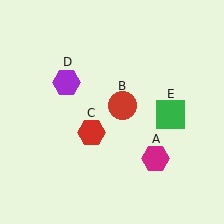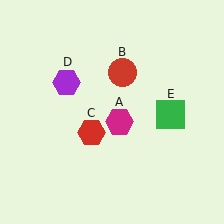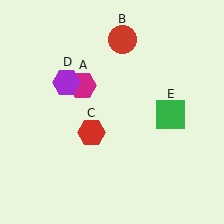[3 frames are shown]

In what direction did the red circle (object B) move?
The red circle (object B) moved up.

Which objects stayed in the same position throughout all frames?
Red hexagon (object C) and purple hexagon (object D) and green square (object E) remained stationary.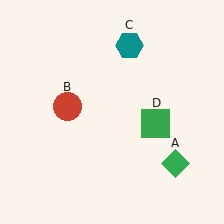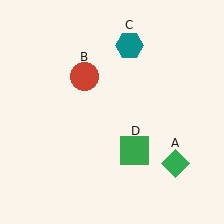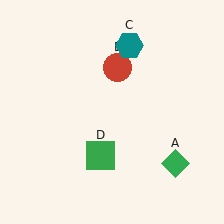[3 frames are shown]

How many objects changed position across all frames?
2 objects changed position: red circle (object B), green square (object D).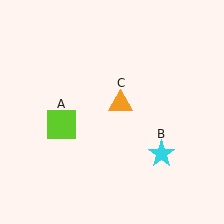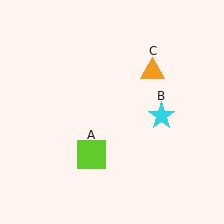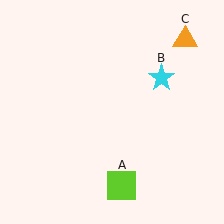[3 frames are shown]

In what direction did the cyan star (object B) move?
The cyan star (object B) moved up.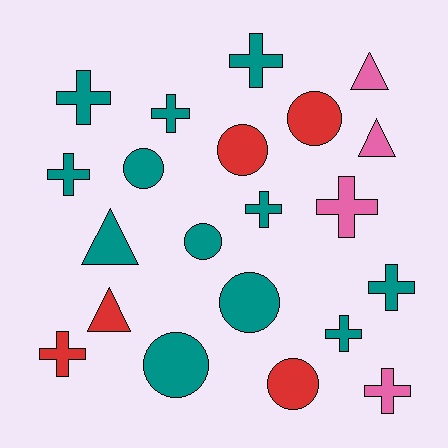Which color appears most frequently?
Teal, with 12 objects.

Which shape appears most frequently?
Cross, with 10 objects.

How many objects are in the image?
There are 21 objects.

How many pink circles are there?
There are no pink circles.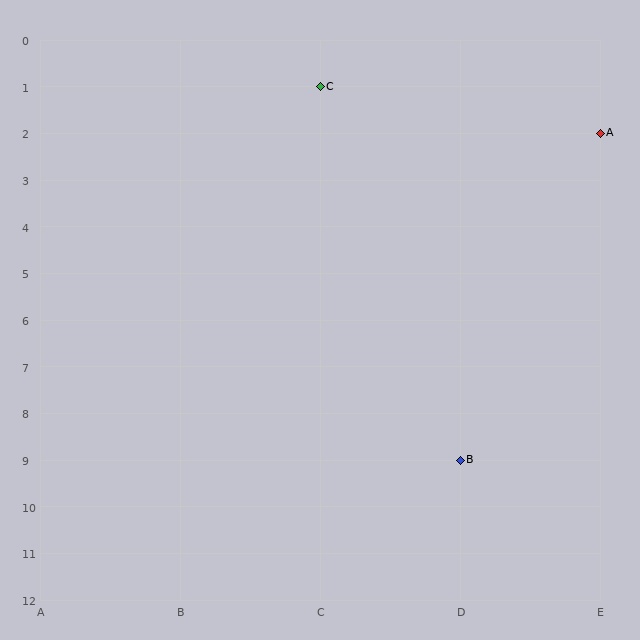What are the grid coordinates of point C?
Point C is at grid coordinates (C, 1).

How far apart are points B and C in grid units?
Points B and C are 1 column and 8 rows apart (about 8.1 grid units diagonally).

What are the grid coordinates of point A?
Point A is at grid coordinates (E, 2).